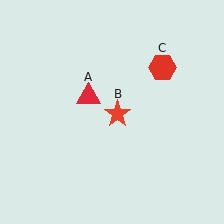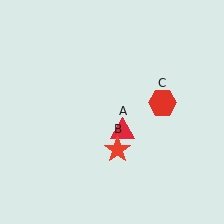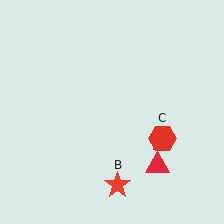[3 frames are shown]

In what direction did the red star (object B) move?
The red star (object B) moved down.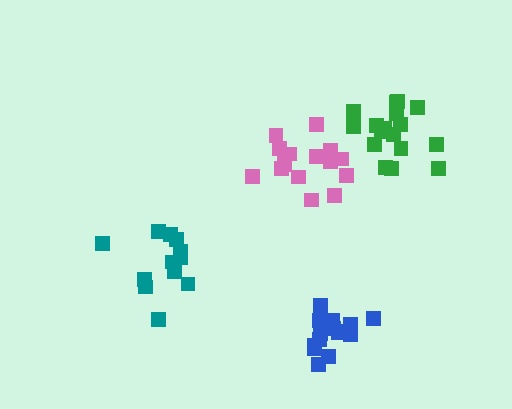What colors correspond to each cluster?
The clusters are colored: blue, teal, pink, green.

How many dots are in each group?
Group 1: 17 dots, Group 2: 12 dots, Group 3: 16 dots, Group 4: 17 dots (62 total).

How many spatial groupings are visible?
There are 4 spatial groupings.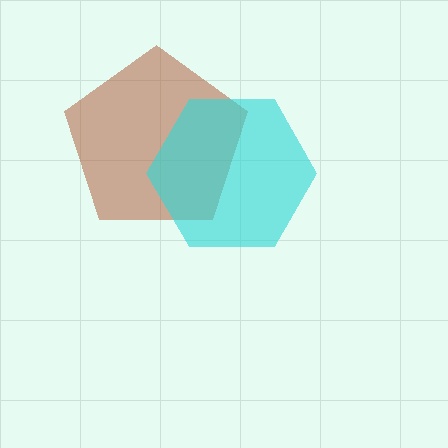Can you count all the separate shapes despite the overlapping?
Yes, there are 2 separate shapes.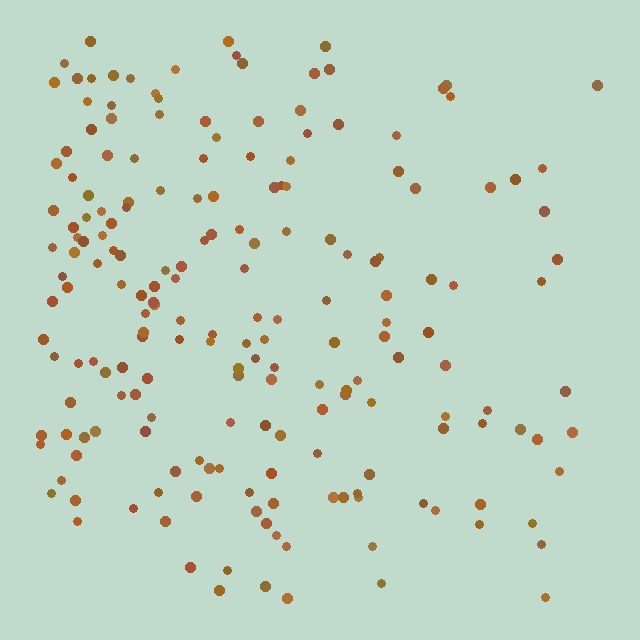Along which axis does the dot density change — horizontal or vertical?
Horizontal.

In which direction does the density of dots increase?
From right to left, with the left side densest.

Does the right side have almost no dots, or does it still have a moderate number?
Still a moderate number, just noticeably fewer than the left.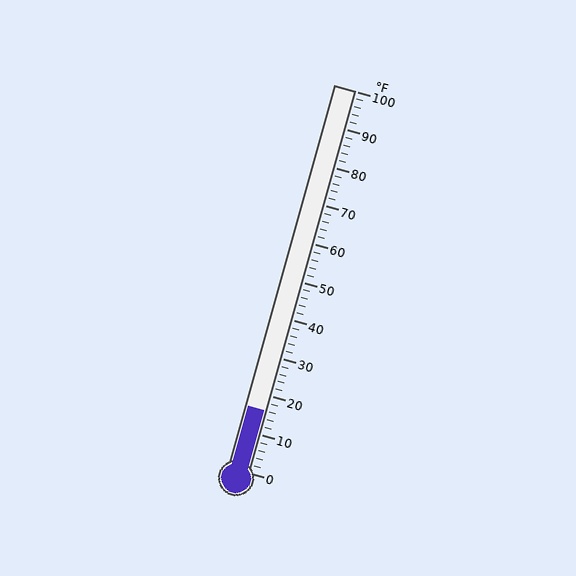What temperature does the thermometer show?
The thermometer shows approximately 16°F.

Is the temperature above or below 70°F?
The temperature is below 70°F.